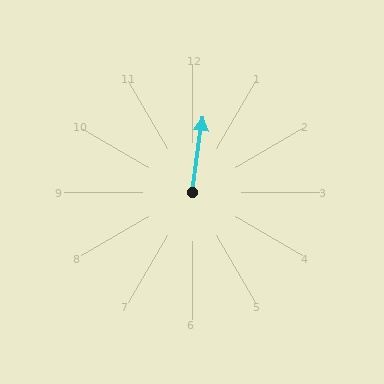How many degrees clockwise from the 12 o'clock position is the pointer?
Approximately 8 degrees.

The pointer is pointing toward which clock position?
Roughly 12 o'clock.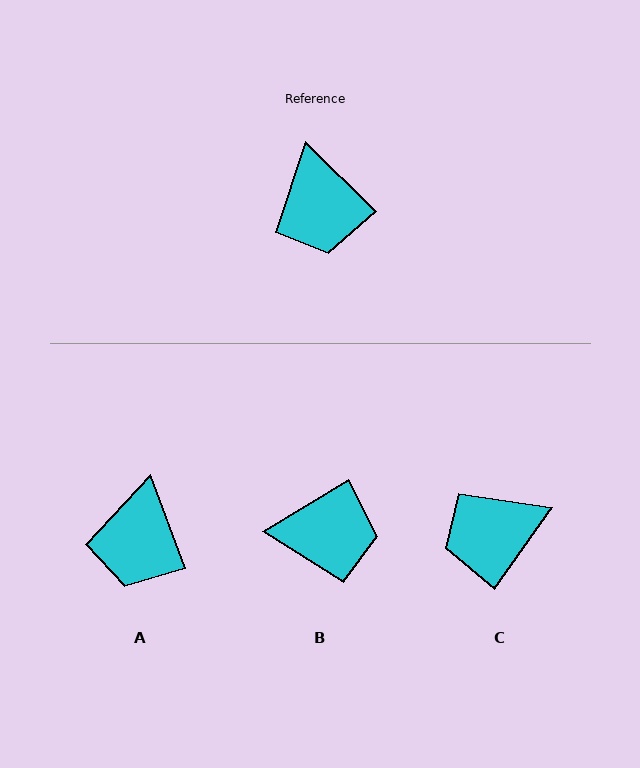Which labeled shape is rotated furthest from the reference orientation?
C, about 81 degrees away.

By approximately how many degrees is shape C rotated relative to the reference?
Approximately 81 degrees clockwise.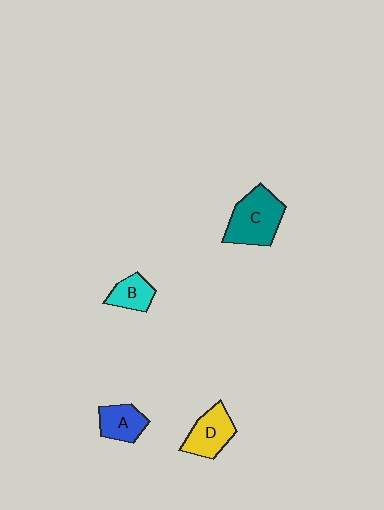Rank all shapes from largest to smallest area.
From largest to smallest: C (teal), D (yellow), A (blue), B (cyan).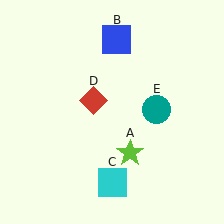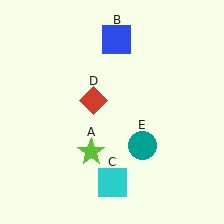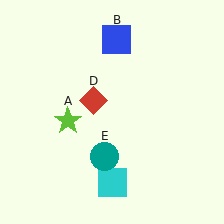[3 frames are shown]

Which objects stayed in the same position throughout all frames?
Blue square (object B) and cyan square (object C) and red diamond (object D) remained stationary.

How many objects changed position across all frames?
2 objects changed position: lime star (object A), teal circle (object E).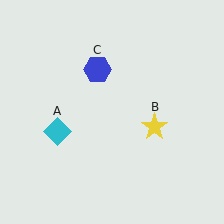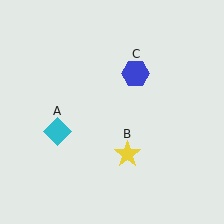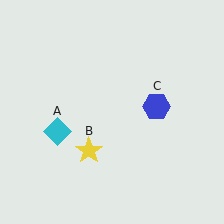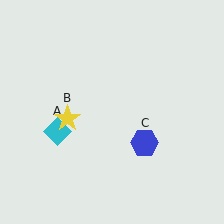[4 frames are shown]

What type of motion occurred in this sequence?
The yellow star (object B), blue hexagon (object C) rotated clockwise around the center of the scene.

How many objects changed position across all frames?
2 objects changed position: yellow star (object B), blue hexagon (object C).